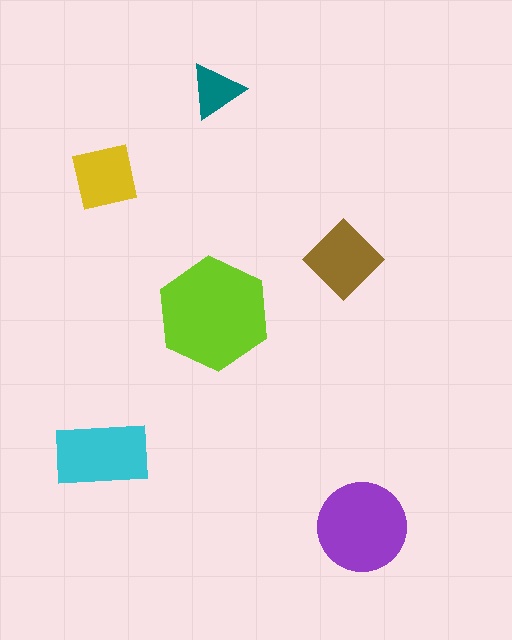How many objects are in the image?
There are 6 objects in the image.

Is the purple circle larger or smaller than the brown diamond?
Larger.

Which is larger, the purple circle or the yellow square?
The purple circle.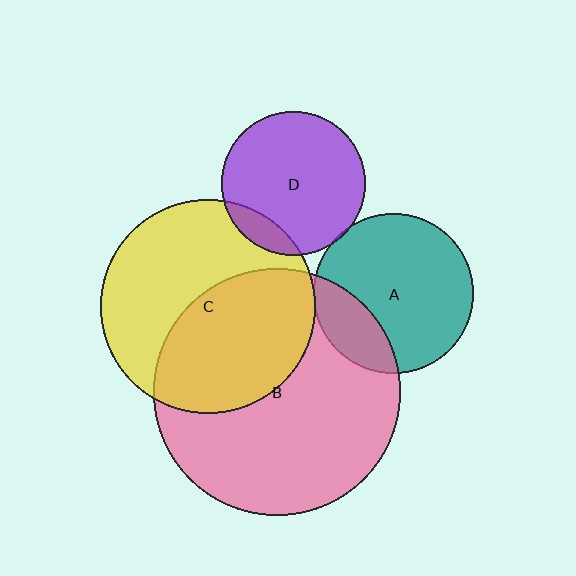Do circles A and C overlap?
Yes.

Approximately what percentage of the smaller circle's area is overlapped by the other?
Approximately 5%.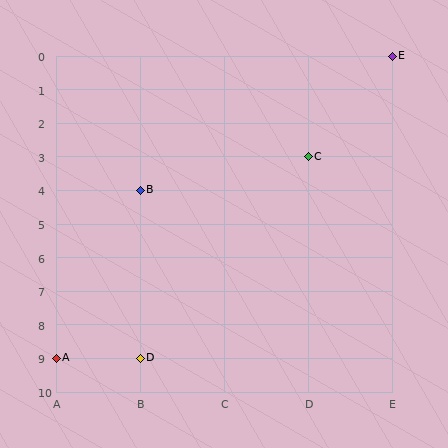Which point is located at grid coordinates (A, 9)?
Point A is at (A, 9).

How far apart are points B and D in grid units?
Points B and D are 5 rows apart.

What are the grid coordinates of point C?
Point C is at grid coordinates (D, 3).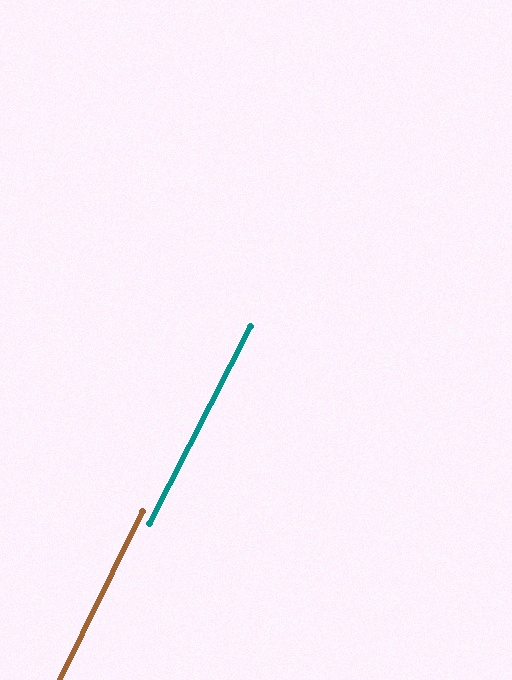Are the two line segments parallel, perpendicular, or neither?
Parallel — their directions differ by only 0.9°.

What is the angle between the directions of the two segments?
Approximately 1 degree.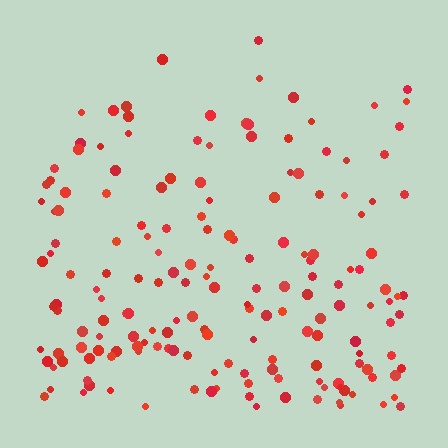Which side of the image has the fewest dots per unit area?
The top.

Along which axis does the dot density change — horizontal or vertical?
Vertical.